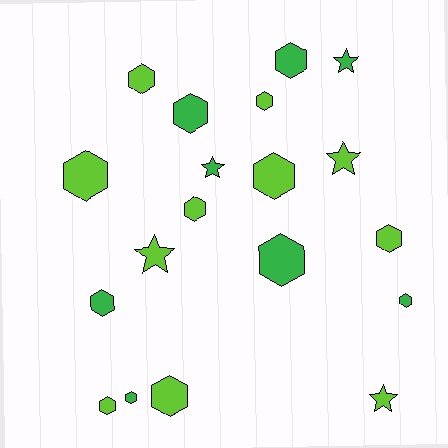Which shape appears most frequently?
Hexagon, with 14 objects.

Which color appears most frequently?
Lime, with 11 objects.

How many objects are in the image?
There are 19 objects.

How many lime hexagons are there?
There are 8 lime hexagons.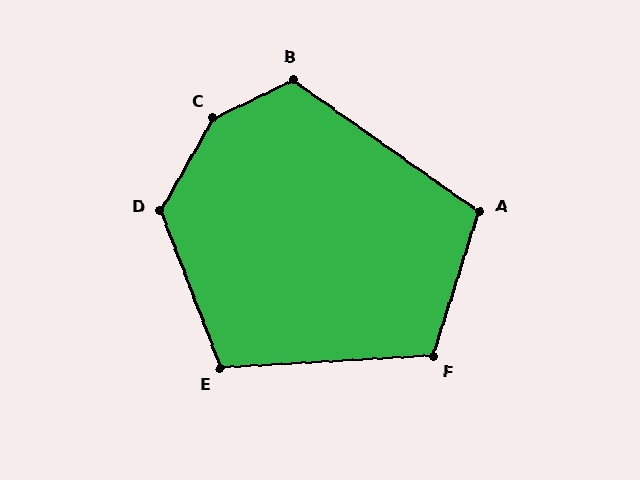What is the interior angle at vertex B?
Approximately 119 degrees (obtuse).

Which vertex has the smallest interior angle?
A, at approximately 107 degrees.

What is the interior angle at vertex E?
Approximately 108 degrees (obtuse).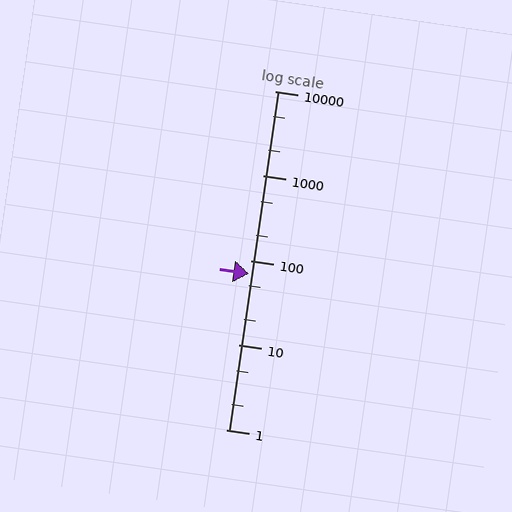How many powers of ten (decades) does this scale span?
The scale spans 4 decades, from 1 to 10000.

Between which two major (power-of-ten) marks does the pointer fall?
The pointer is between 10 and 100.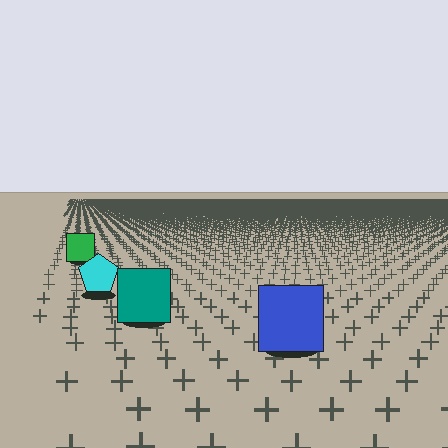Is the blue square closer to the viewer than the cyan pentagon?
Yes. The blue square is closer — you can tell from the texture gradient: the ground texture is coarser near it.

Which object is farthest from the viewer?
The green square is farthest from the viewer. It appears smaller and the ground texture around it is denser.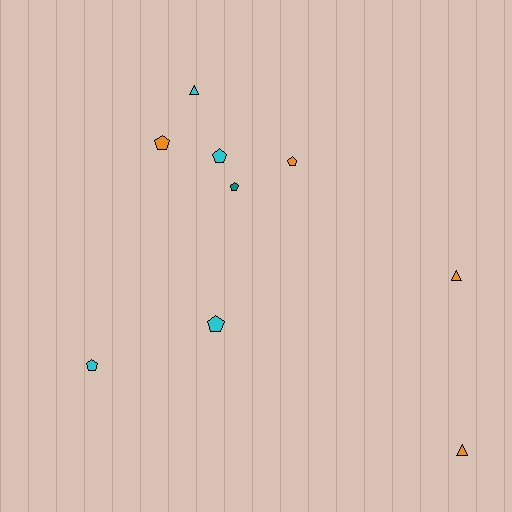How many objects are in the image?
There are 9 objects.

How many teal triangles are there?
There are no teal triangles.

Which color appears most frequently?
Orange, with 4 objects.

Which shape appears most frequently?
Pentagon, with 6 objects.